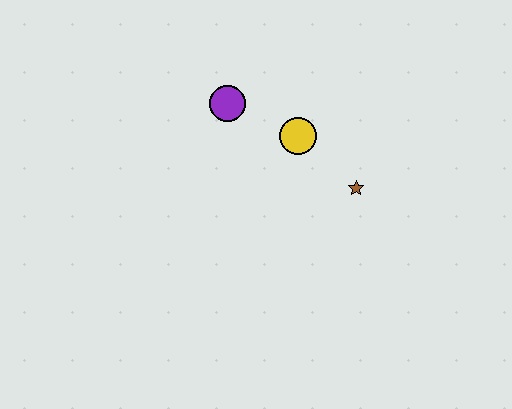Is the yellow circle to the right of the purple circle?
Yes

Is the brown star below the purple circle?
Yes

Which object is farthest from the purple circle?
The brown star is farthest from the purple circle.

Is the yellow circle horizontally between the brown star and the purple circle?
Yes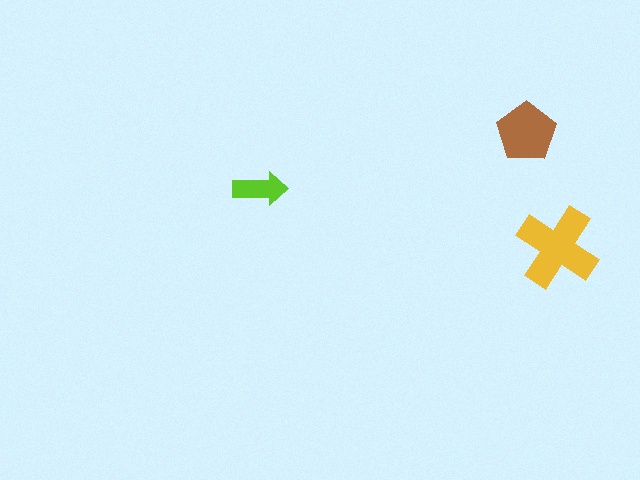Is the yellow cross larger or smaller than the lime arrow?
Larger.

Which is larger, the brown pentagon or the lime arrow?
The brown pentagon.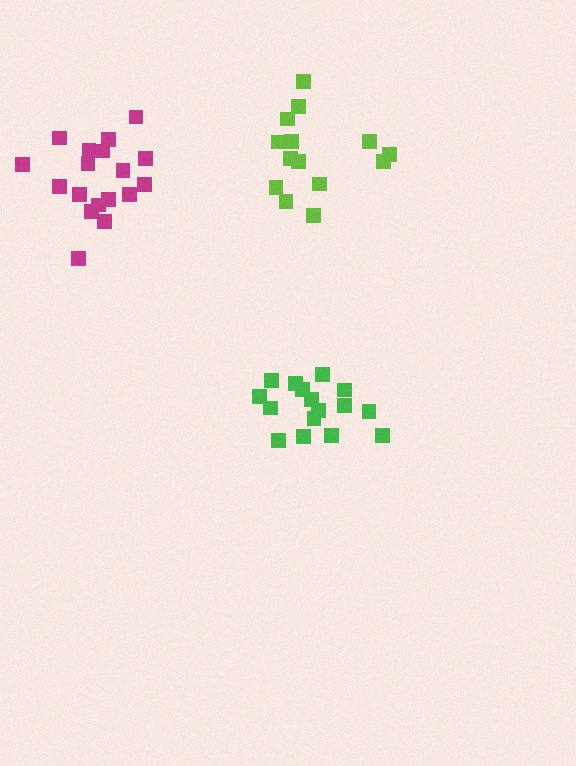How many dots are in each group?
Group 1: 14 dots, Group 2: 18 dots, Group 3: 16 dots (48 total).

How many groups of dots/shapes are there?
There are 3 groups.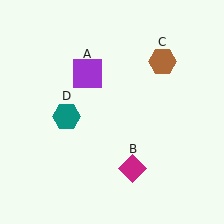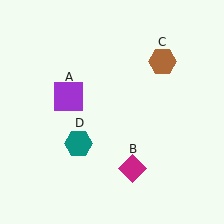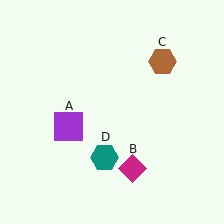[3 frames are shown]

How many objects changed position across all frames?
2 objects changed position: purple square (object A), teal hexagon (object D).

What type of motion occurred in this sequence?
The purple square (object A), teal hexagon (object D) rotated counterclockwise around the center of the scene.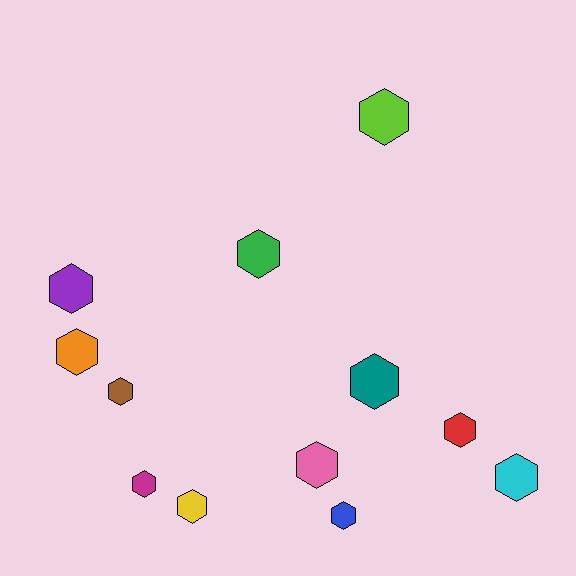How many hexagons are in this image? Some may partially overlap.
There are 12 hexagons.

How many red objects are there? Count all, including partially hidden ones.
There is 1 red object.